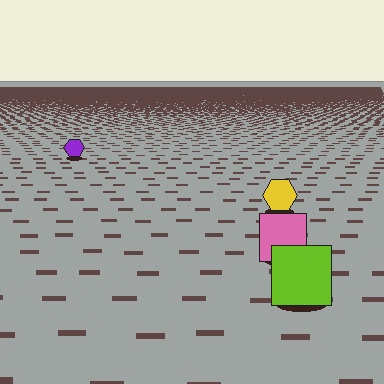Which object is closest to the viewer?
The lime square is closest. The texture marks near it are larger and more spread out.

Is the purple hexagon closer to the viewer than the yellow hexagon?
No. The yellow hexagon is closer — you can tell from the texture gradient: the ground texture is coarser near it.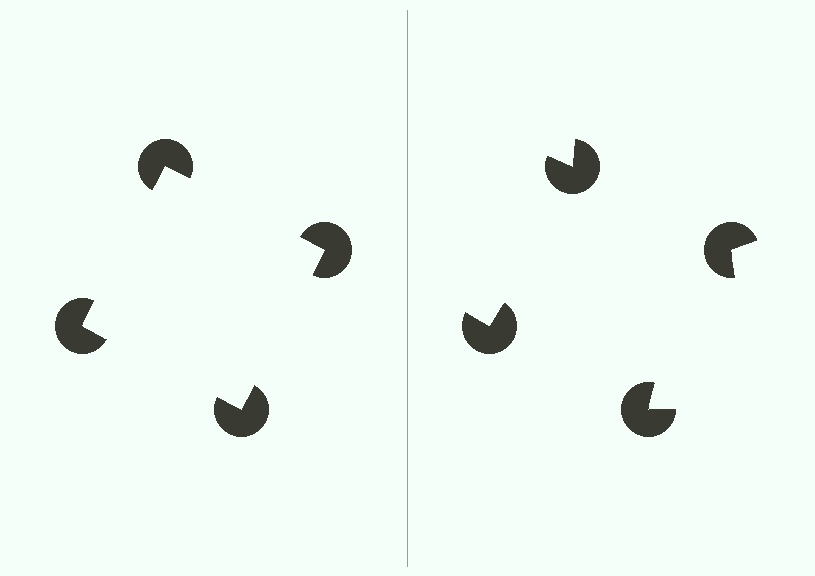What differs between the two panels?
The pac-man discs are positioned identically on both sides; only the wedge orientations differ. On the left they align to a square; on the right they are misaligned.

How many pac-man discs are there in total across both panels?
8 — 4 on each side.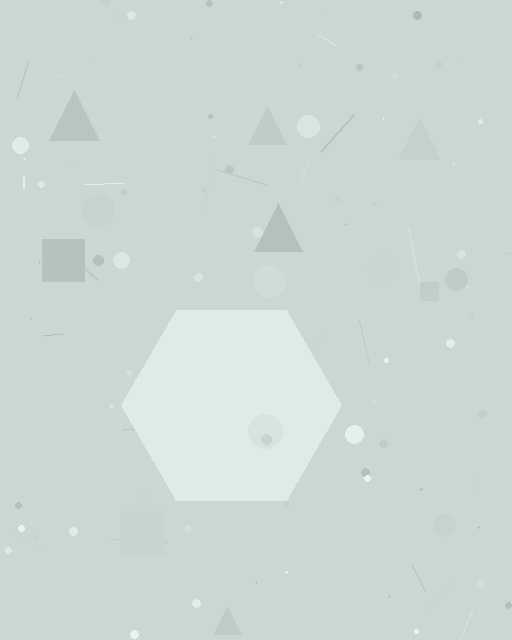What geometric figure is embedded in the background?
A hexagon is embedded in the background.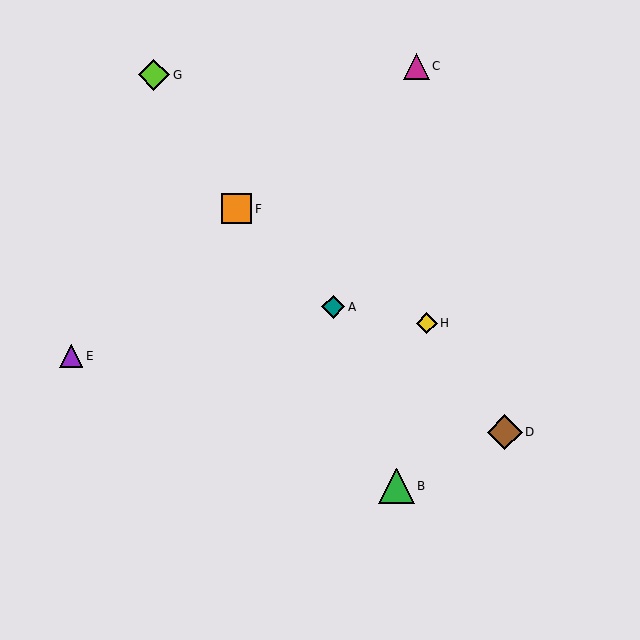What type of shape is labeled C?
Shape C is a magenta triangle.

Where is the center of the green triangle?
The center of the green triangle is at (396, 486).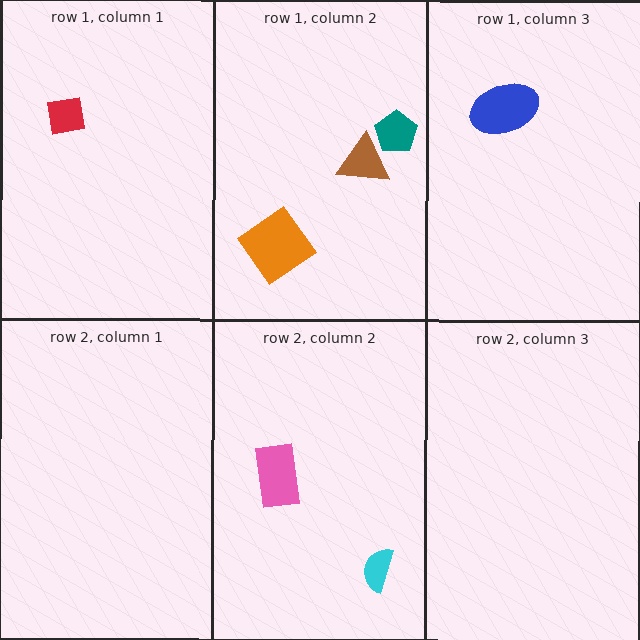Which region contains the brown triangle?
The row 1, column 2 region.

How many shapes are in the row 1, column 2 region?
3.